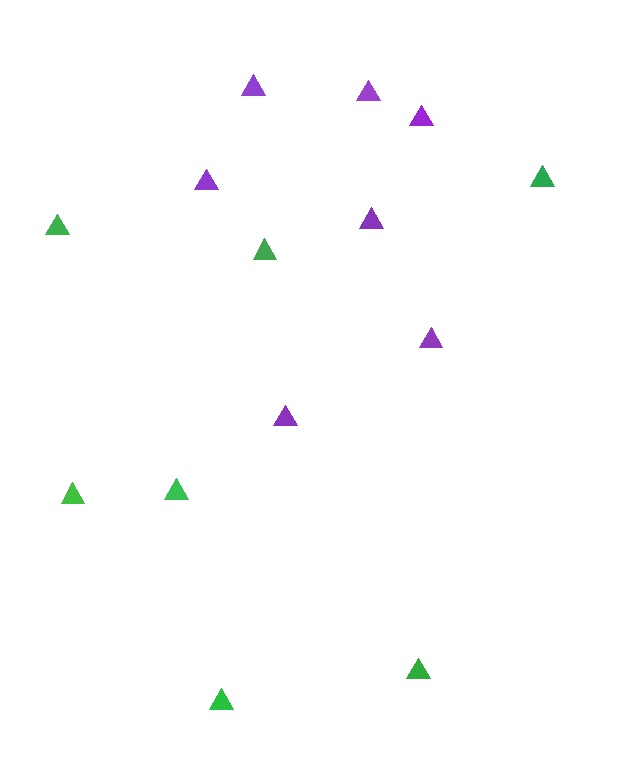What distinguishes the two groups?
There are 2 groups: one group of green triangles (7) and one group of purple triangles (7).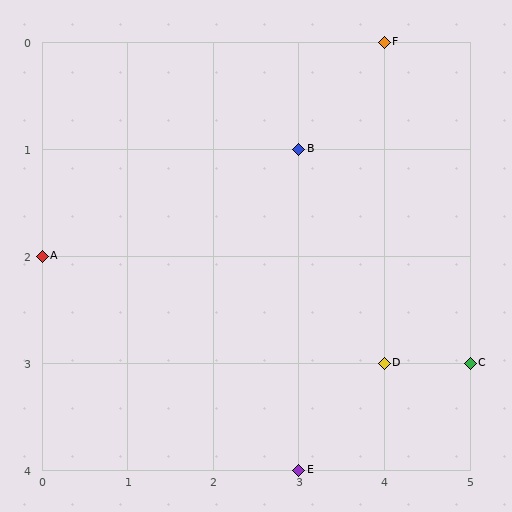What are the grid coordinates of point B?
Point B is at grid coordinates (3, 1).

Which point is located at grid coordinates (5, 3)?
Point C is at (5, 3).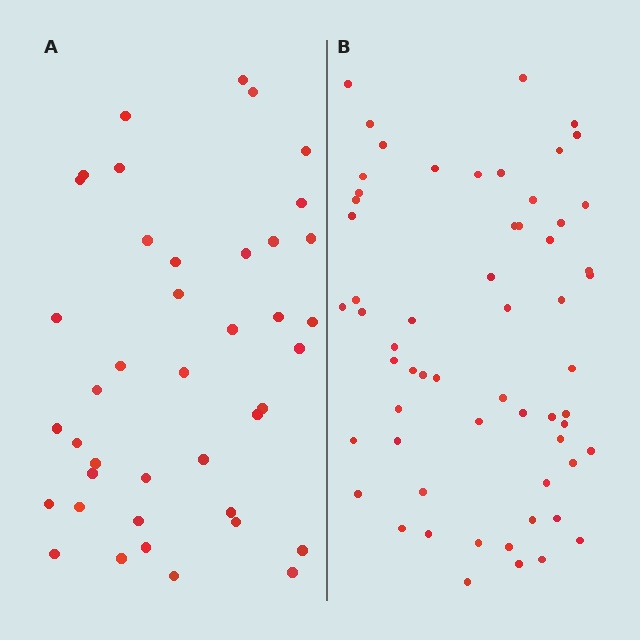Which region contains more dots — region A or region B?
Region B (the right region) has more dots.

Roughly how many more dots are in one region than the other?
Region B has approximately 20 more dots than region A.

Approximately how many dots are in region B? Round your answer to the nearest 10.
About 60 dots.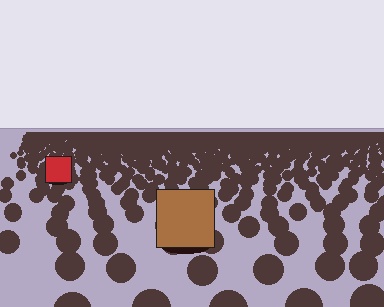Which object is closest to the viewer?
The brown square is closest. The texture marks near it are larger and more spread out.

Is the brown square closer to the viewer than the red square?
Yes. The brown square is closer — you can tell from the texture gradient: the ground texture is coarser near it.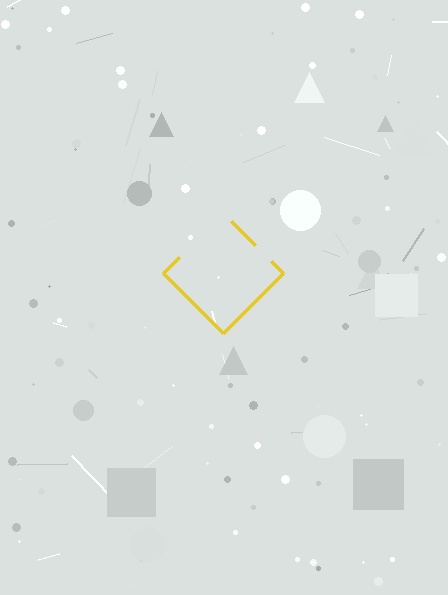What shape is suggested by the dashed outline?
The dashed outline suggests a diamond.